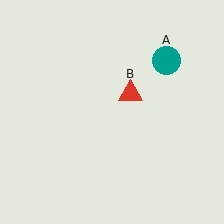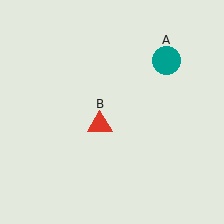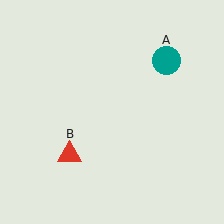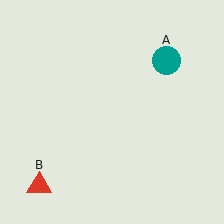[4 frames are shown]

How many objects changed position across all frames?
1 object changed position: red triangle (object B).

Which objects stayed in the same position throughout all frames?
Teal circle (object A) remained stationary.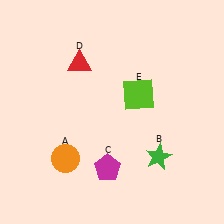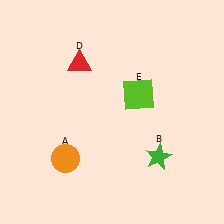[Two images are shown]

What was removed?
The magenta pentagon (C) was removed in Image 2.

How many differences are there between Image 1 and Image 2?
There is 1 difference between the two images.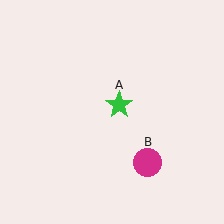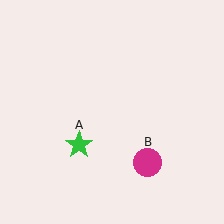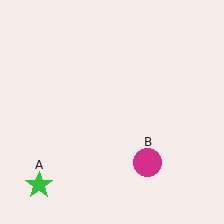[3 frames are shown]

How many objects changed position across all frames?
1 object changed position: green star (object A).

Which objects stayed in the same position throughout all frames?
Magenta circle (object B) remained stationary.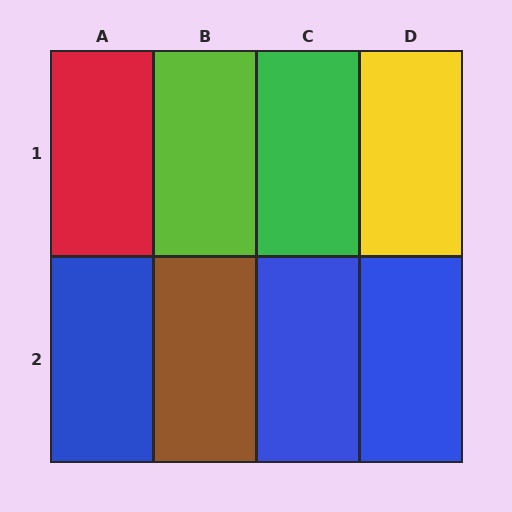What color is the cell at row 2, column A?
Blue.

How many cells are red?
1 cell is red.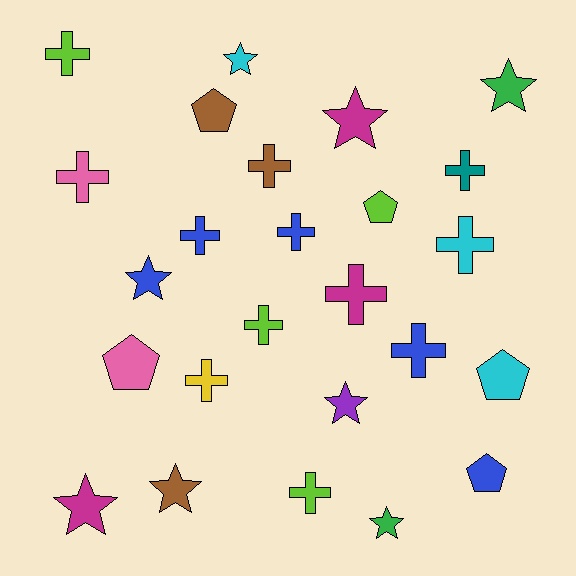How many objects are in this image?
There are 25 objects.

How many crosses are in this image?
There are 12 crosses.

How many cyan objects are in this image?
There are 3 cyan objects.